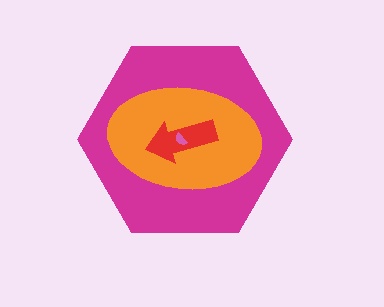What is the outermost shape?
The magenta hexagon.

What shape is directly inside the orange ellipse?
The red arrow.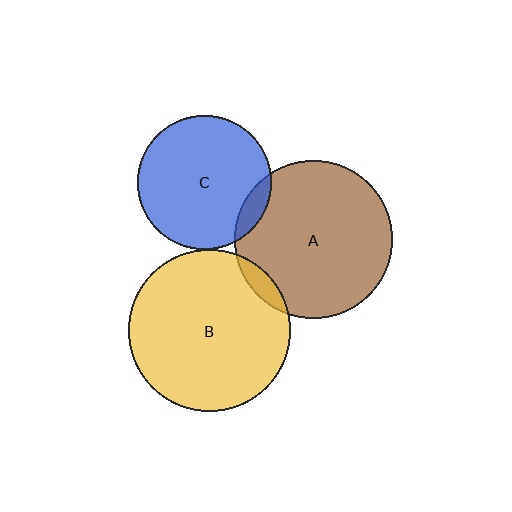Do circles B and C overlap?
Yes.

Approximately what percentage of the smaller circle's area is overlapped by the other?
Approximately 5%.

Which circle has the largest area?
Circle B (yellow).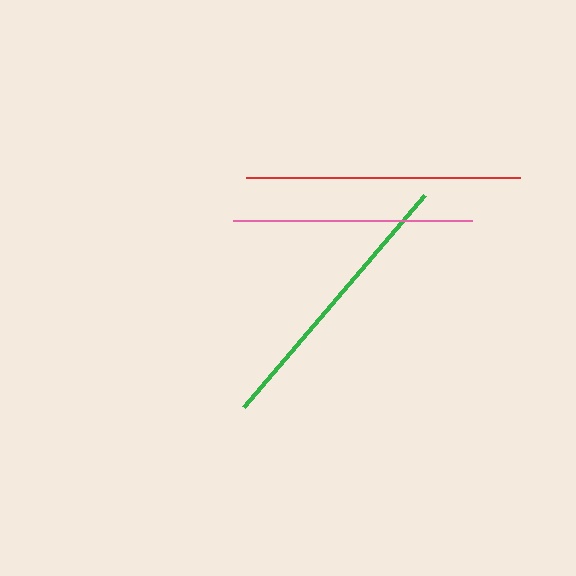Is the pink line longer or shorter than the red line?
The red line is longer than the pink line.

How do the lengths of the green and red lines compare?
The green and red lines are approximately the same length.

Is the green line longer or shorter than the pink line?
The green line is longer than the pink line.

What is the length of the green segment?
The green segment is approximately 278 pixels long.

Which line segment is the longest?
The green line is the longest at approximately 278 pixels.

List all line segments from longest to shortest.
From longest to shortest: green, red, pink.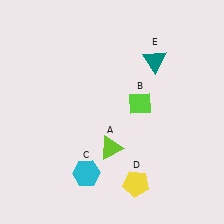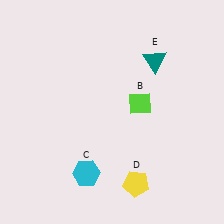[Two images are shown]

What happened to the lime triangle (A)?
The lime triangle (A) was removed in Image 2. It was in the bottom-left area of Image 1.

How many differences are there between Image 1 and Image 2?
There is 1 difference between the two images.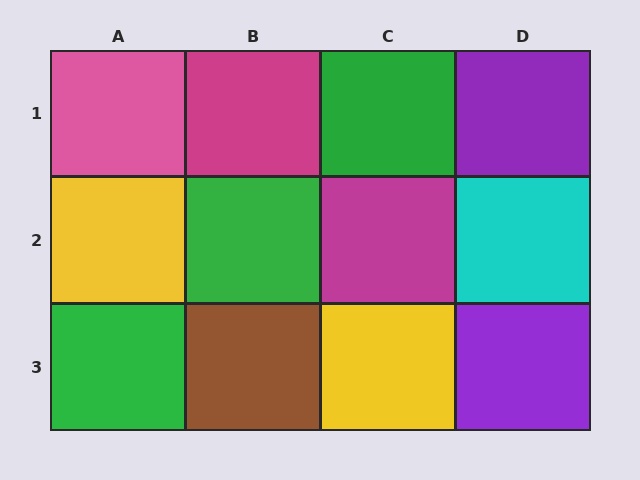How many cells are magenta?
2 cells are magenta.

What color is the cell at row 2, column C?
Magenta.